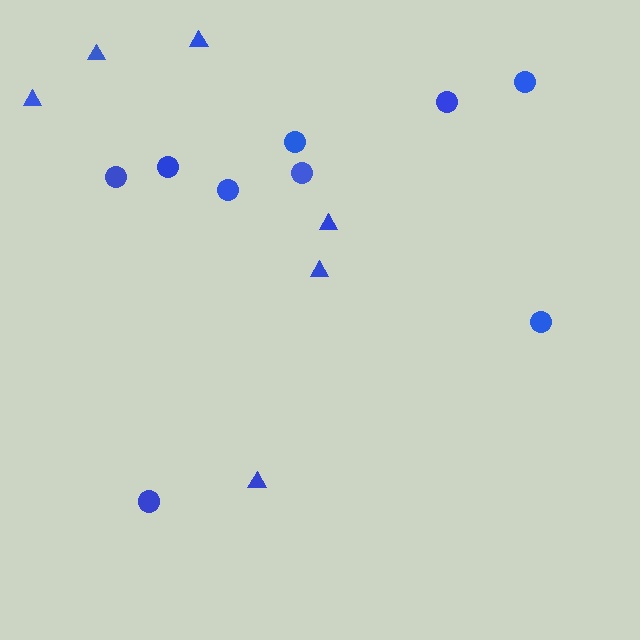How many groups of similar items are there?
There are 2 groups: one group of circles (9) and one group of triangles (6).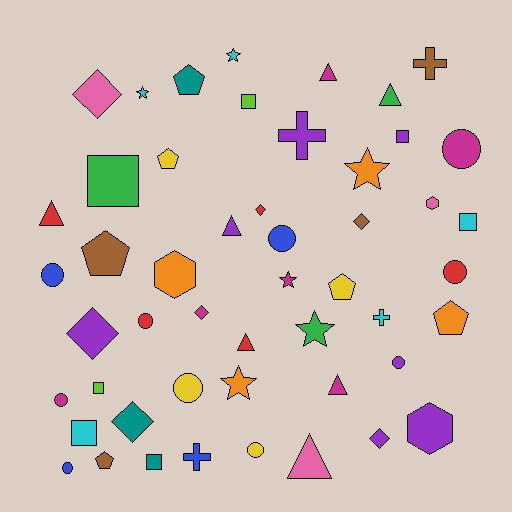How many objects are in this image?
There are 50 objects.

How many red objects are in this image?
There are 5 red objects.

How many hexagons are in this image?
There are 3 hexagons.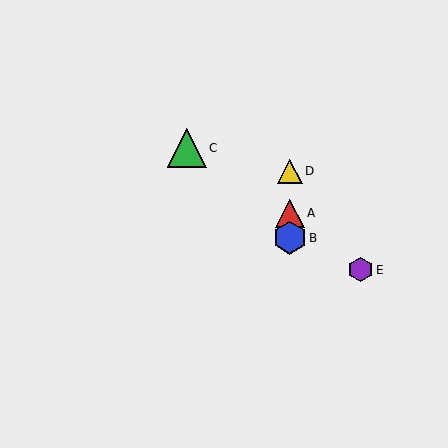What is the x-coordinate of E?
Object E is at x≈361.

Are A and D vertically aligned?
Yes, both are at x≈290.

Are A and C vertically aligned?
No, A is at x≈290 and C is at x≈187.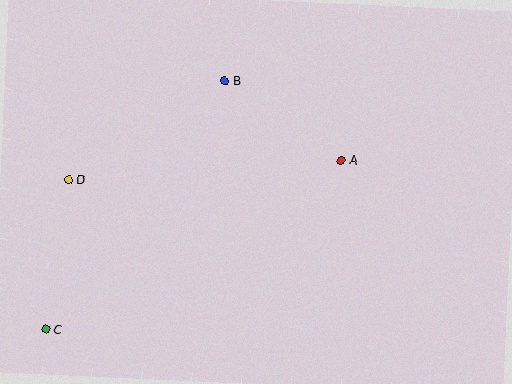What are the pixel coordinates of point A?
Point A is at (341, 160).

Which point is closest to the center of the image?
Point A at (341, 160) is closest to the center.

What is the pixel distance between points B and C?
The distance between B and C is 307 pixels.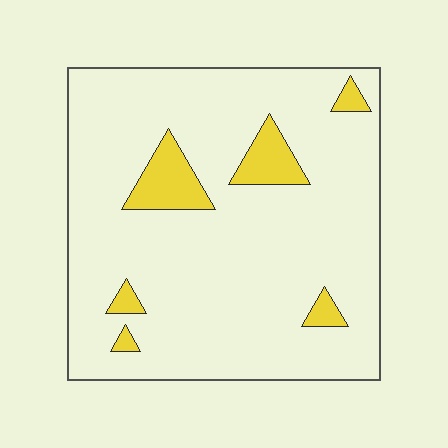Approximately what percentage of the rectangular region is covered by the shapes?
Approximately 10%.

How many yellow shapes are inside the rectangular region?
6.